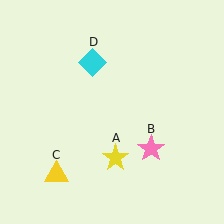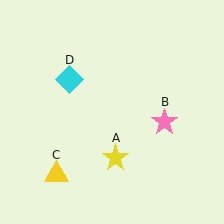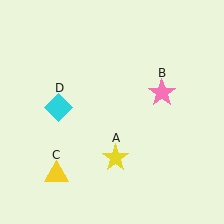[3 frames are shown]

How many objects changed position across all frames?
2 objects changed position: pink star (object B), cyan diamond (object D).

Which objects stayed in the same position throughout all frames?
Yellow star (object A) and yellow triangle (object C) remained stationary.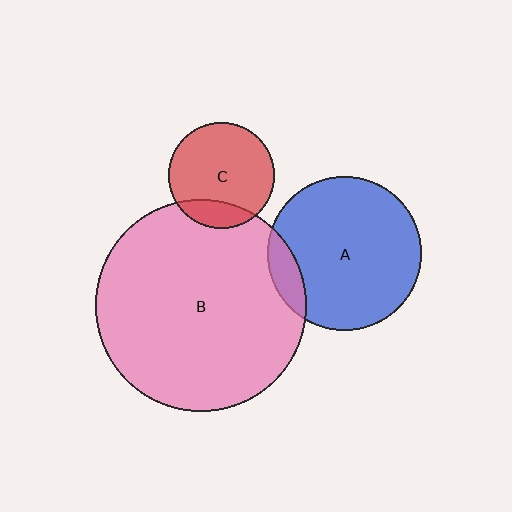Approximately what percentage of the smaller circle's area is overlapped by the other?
Approximately 10%.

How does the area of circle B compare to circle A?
Approximately 1.9 times.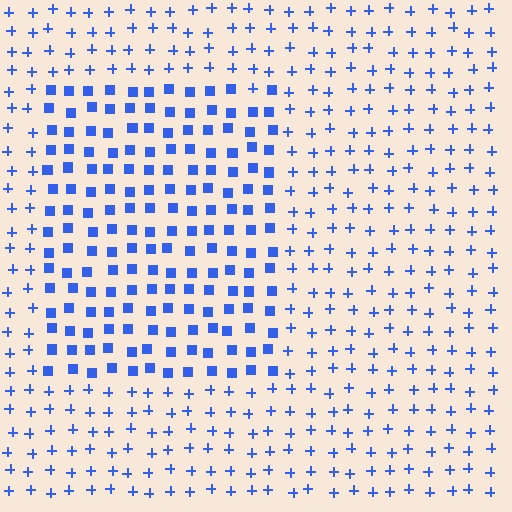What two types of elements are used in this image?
The image uses squares inside the rectangle region and plus signs outside it.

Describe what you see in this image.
The image is filled with small blue elements arranged in a uniform grid. A rectangle-shaped region contains squares, while the surrounding area contains plus signs. The boundary is defined purely by the change in element shape.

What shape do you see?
I see a rectangle.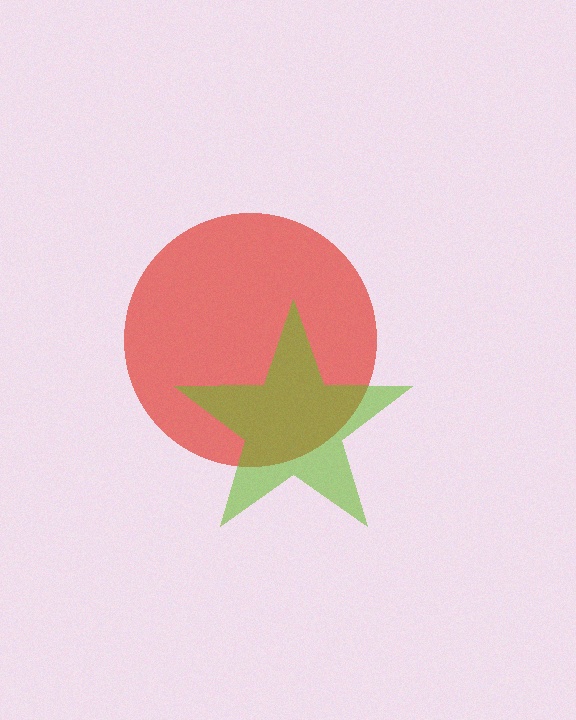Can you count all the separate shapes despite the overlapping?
Yes, there are 2 separate shapes.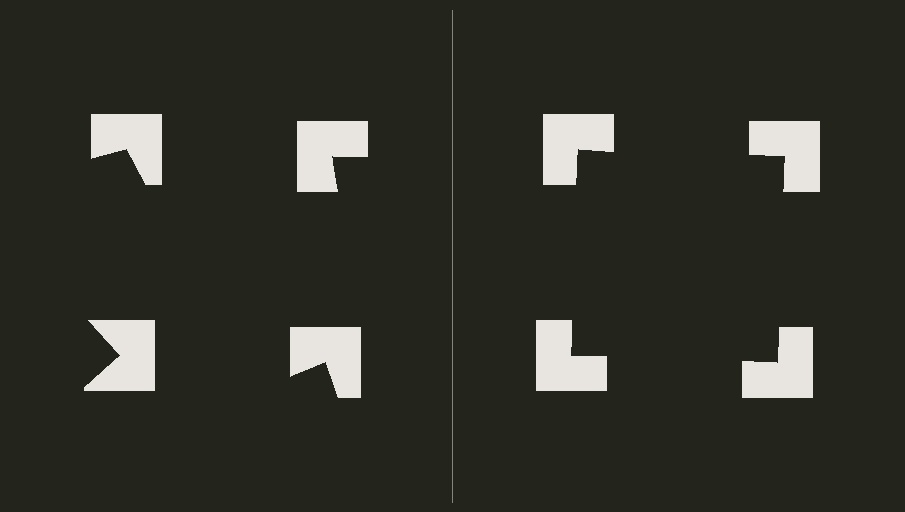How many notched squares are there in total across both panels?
8 — 4 on each side.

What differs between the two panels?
The notched squares are positioned identically on both sides; only the wedge orientations differ. On the right they align to a square; on the left they are misaligned.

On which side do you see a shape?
An illusory square appears on the right side. On the left side the wedge cuts are rotated, so no coherent shape forms.